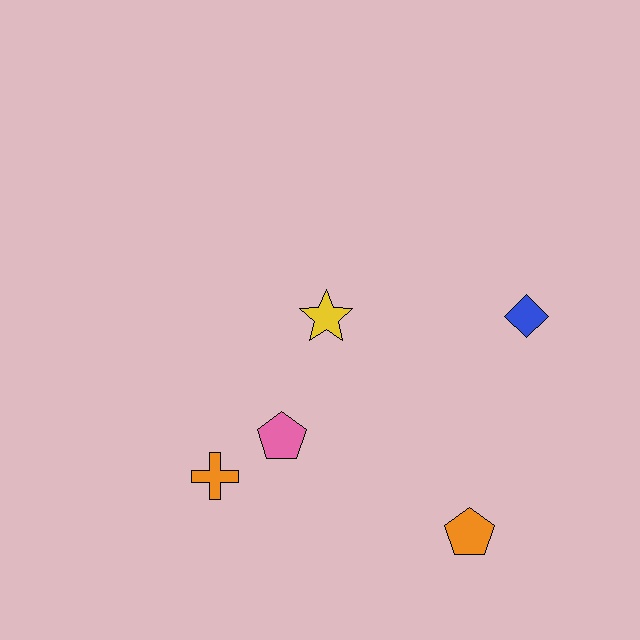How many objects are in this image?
There are 5 objects.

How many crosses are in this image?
There is 1 cross.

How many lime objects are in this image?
There are no lime objects.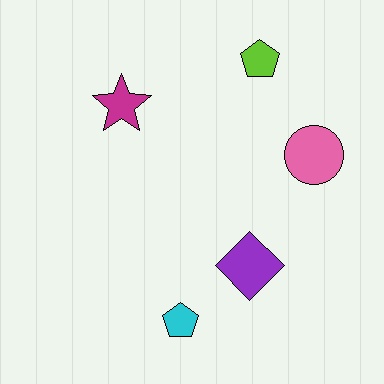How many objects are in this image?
There are 5 objects.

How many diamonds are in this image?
There is 1 diamond.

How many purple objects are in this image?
There is 1 purple object.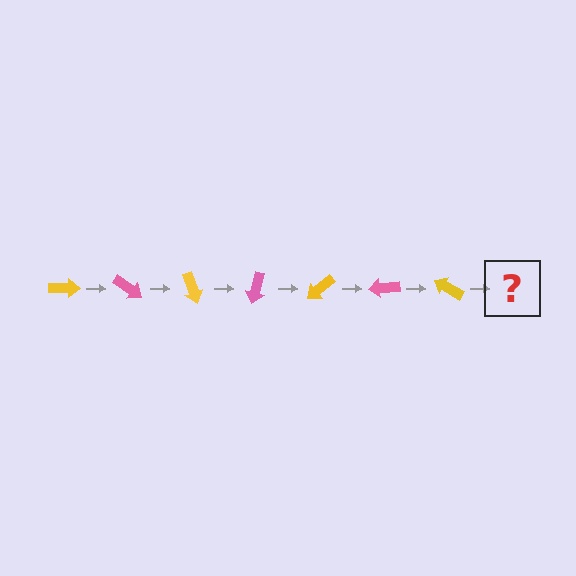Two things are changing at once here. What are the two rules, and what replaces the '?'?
The two rules are that it rotates 35 degrees each step and the color cycles through yellow and pink. The '?' should be a pink arrow, rotated 245 degrees from the start.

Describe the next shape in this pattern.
It should be a pink arrow, rotated 245 degrees from the start.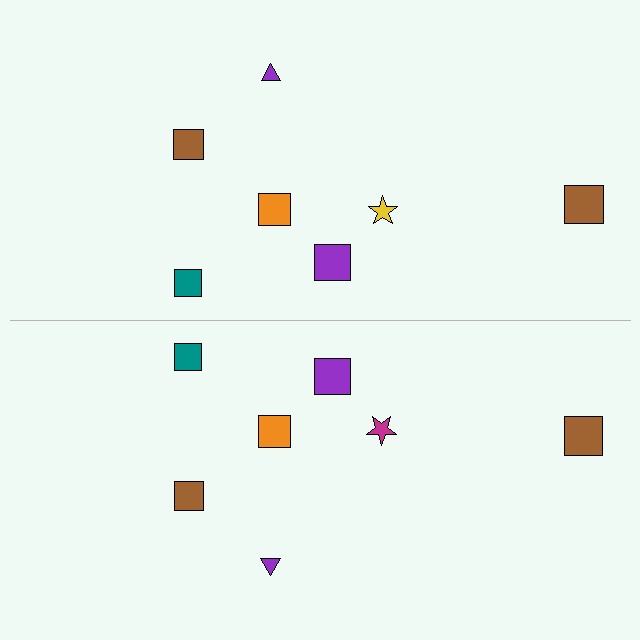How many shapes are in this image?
There are 14 shapes in this image.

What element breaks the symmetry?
The magenta star on the bottom side breaks the symmetry — its mirror counterpart is yellow.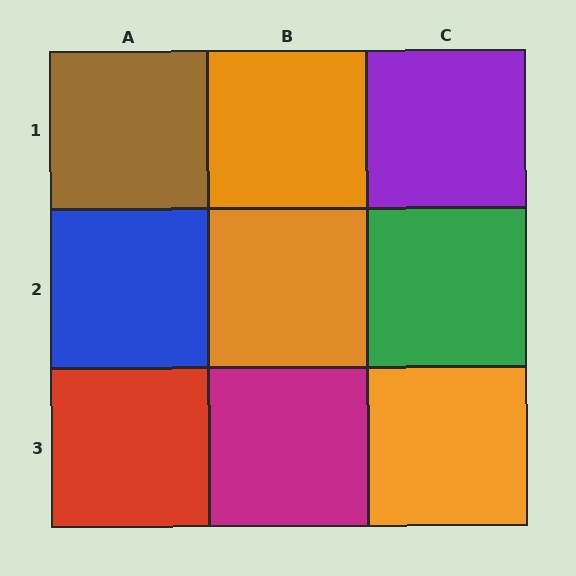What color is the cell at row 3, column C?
Orange.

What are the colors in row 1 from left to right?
Brown, orange, purple.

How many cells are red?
1 cell is red.